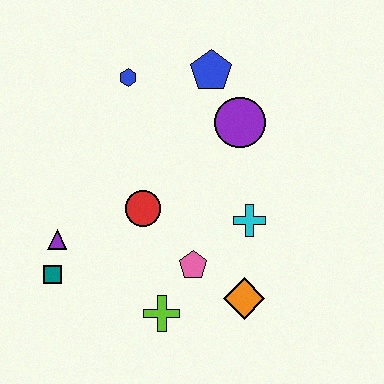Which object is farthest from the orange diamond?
The blue hexagon is farthest from the orange diamond.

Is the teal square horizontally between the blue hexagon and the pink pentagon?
No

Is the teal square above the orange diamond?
Yes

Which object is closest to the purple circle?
The blue pentagon is closest to the purple circle.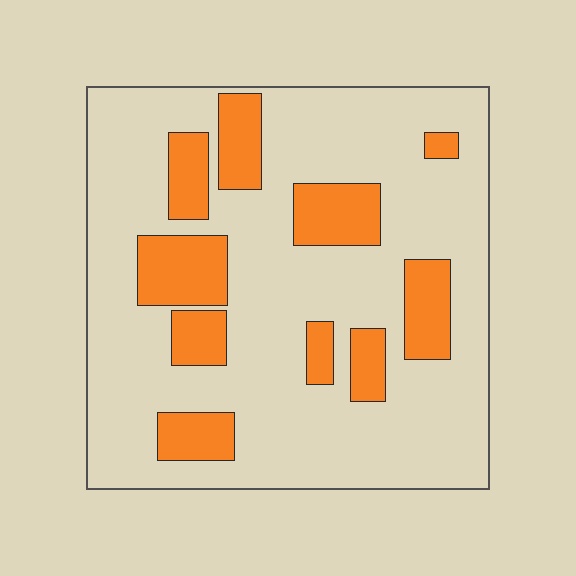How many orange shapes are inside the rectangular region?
10.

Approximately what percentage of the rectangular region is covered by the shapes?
Approximately 25%.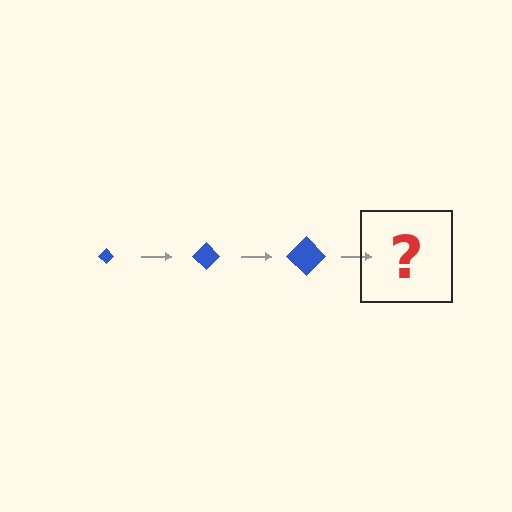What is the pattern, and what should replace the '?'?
The pattern is that the diamond gets progressively larger each step. The '?' should be a blue diamond, larger than the previous one.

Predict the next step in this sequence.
The next step is a blue diamond, larger than the previous one.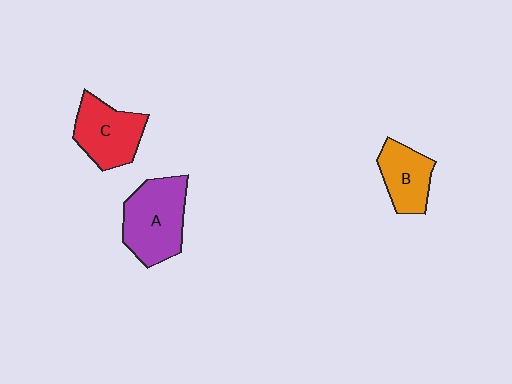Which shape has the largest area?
Shape A (purple).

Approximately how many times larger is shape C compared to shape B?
Approximately 1.2 times.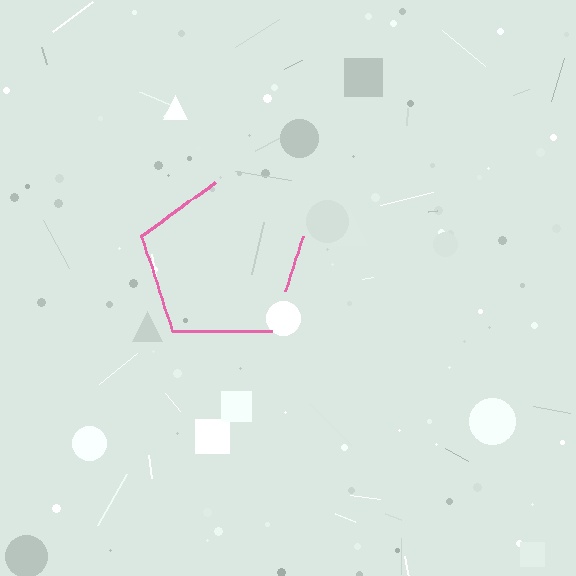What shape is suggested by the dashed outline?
The dashed outline suggests a pentagon.